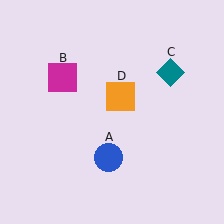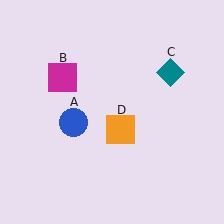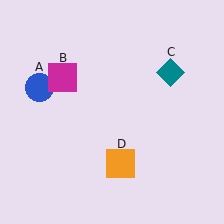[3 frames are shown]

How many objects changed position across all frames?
2 objects changed position: blue circle (object A), orange square (object D).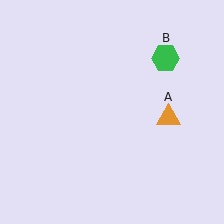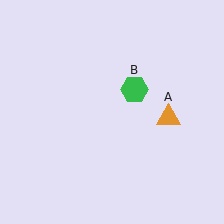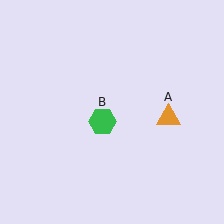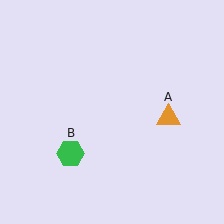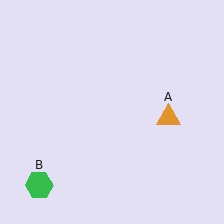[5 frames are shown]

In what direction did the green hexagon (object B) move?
The green hexagon (object B) moved down and to the left.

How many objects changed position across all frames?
1 object changed position: green hexagon (object B).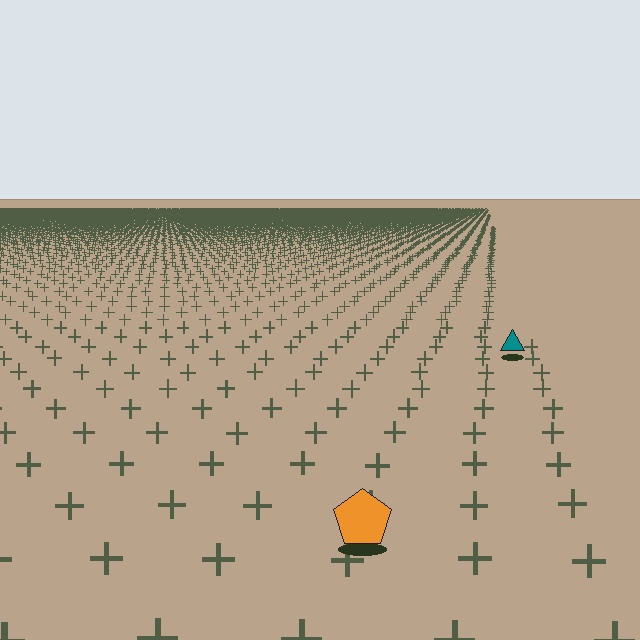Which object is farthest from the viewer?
The teal triangle is farthest from the viewer. It appears smaller and the ground texture around it is denser.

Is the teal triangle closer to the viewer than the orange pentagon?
No. The orange pentagon is closer — you can tell from the texture gradient: the ground texture is coarser near it.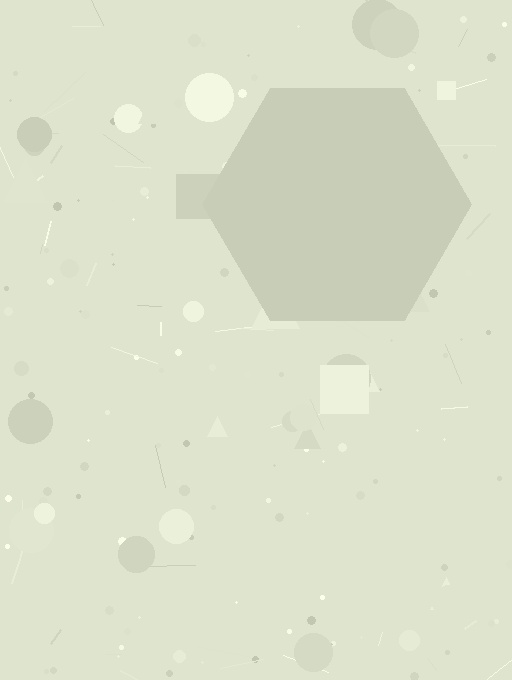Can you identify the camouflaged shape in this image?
The camouflaged shape is a hexagon.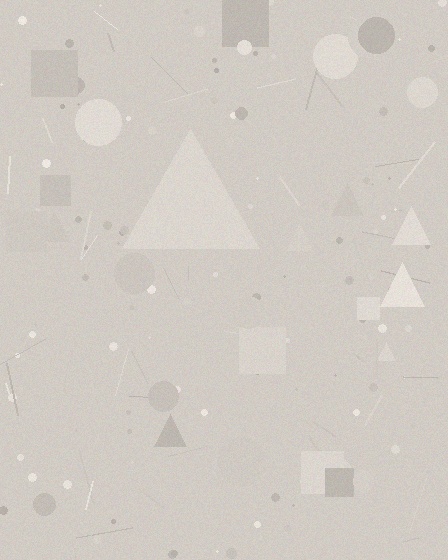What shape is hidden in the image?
A triangle is hidden in the image.